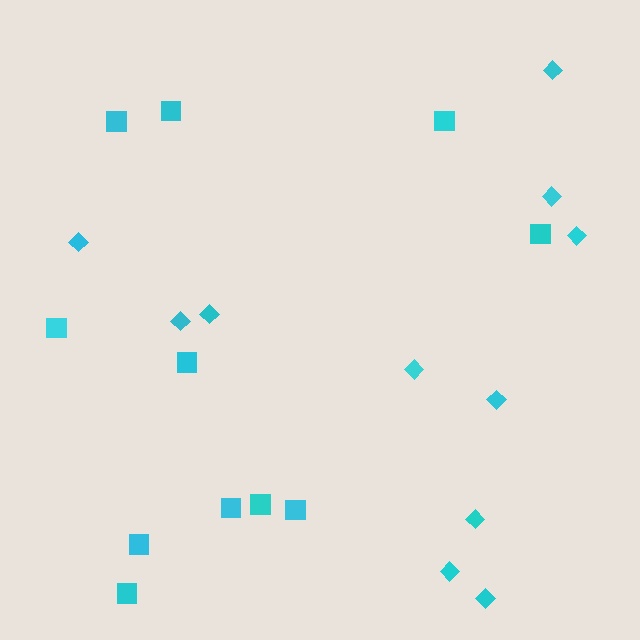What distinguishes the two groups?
There are 2 groups: one group of diamonds (11) and one group of squares (11).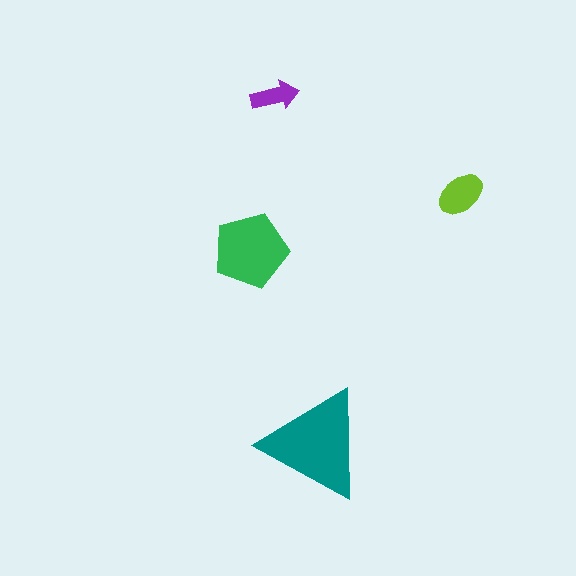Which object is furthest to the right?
The lime ellipse is rightmost.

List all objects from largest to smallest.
The teal triangle, the green pentagon, the lime ellipse, the purple arrow.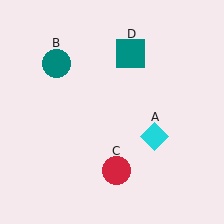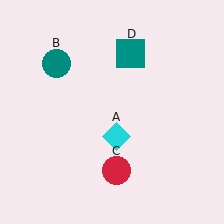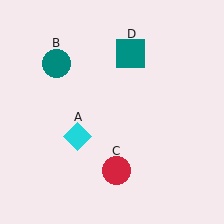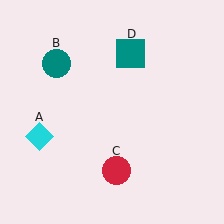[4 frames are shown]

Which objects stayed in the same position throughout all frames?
Teal circle (object B) and red circle (object C) and teal square (object D) remained stationary.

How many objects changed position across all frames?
1 object changed position: cyan diamond (object A).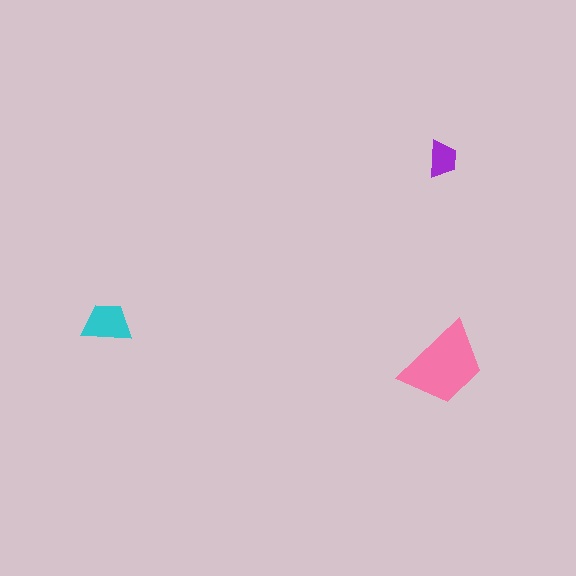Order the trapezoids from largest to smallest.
the pink one, the cyan one, the purple one.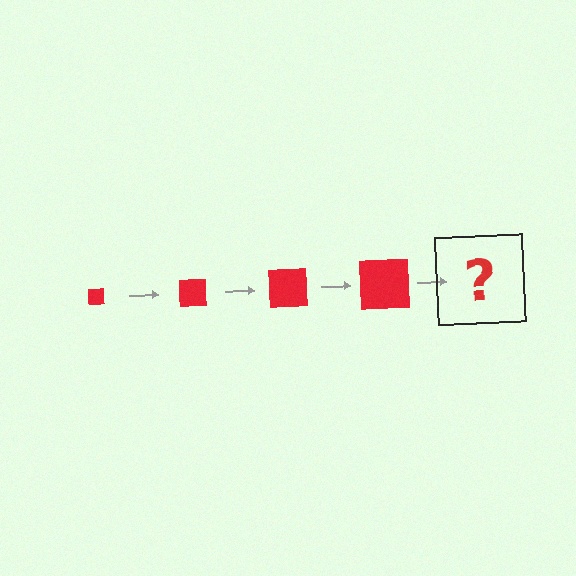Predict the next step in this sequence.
The next step is a red square, larger than the previous one.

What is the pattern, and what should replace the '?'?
The pattern is that the square gets progressively larger each step. The '?' should be a red square, larger than the previous one.